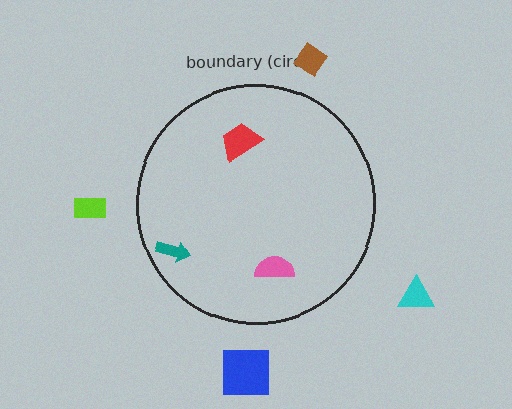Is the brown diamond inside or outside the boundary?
Outside.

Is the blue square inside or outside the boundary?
Outside.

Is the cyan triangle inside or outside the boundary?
Outside.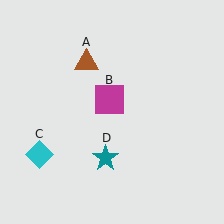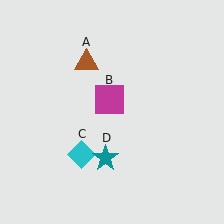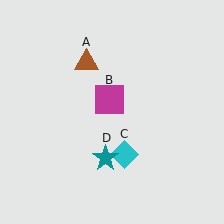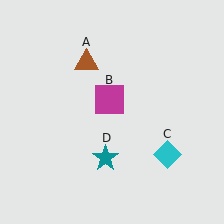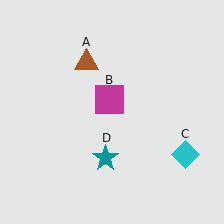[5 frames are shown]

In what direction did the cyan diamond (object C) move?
The cyan diamond (object C) moved right.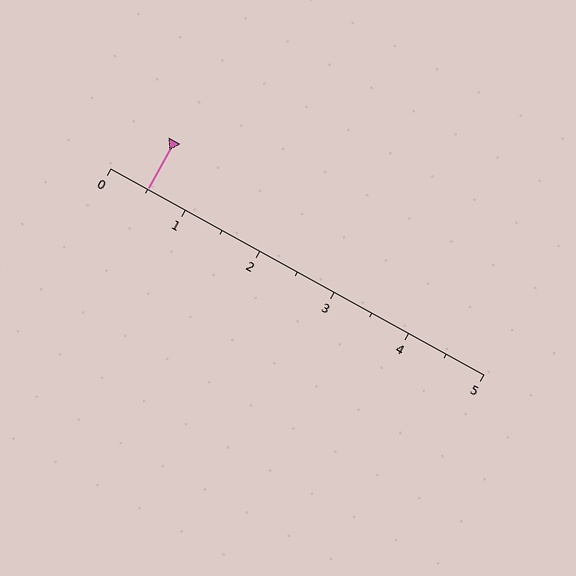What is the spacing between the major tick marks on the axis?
The major ticks are spaced 1 apart.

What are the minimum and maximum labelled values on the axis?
The axis runs from 0 to 5.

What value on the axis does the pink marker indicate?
The marker indicates approximately 0.5.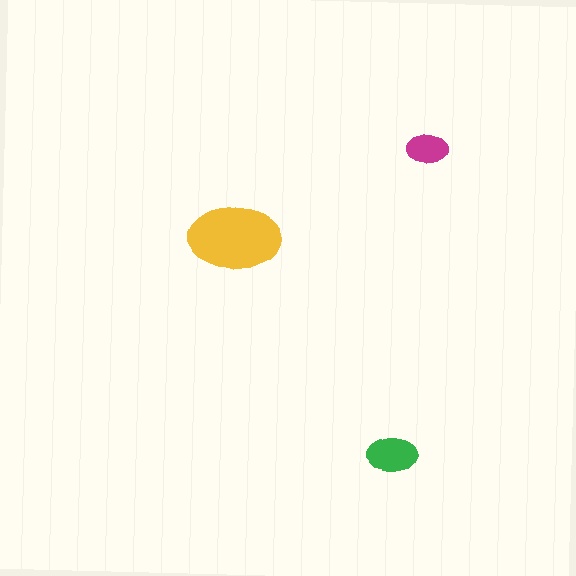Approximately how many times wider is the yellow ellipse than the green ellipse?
About 2 times wider.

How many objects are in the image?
There are 3 objects in the image.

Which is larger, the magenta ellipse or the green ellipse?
The green one.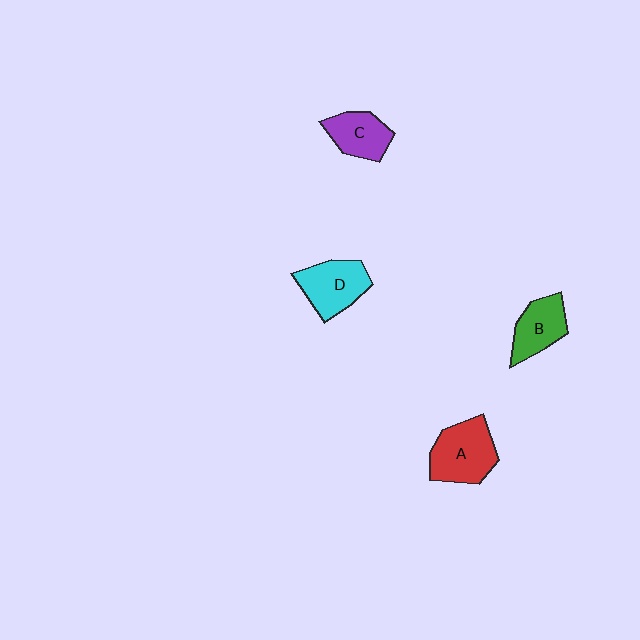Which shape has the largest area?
Shape A (red).